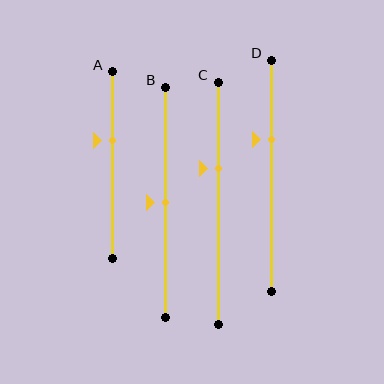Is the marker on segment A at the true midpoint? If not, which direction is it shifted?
No, the marker on segment A is shifted upward by about 13% of the segment length.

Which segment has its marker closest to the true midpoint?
Segment B has its marker closest to the true midpoint.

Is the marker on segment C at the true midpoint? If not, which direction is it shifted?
No, the marker on segment C is shifted upward by about 14% of the segment length.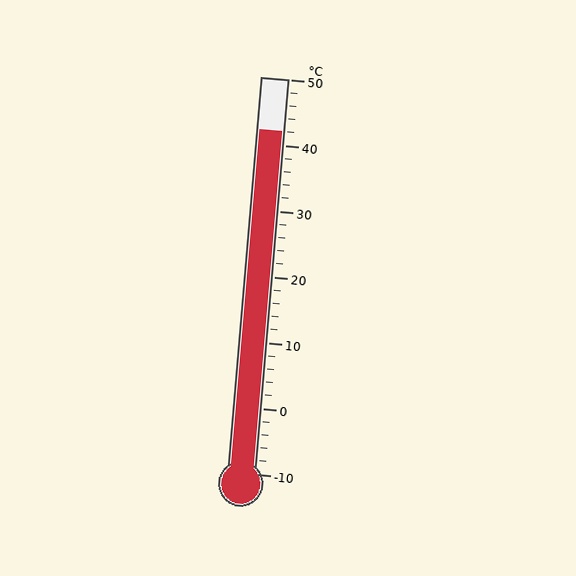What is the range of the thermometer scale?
The thermometer scale ranges from -10°C to 50°C.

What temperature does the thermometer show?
The thermometer shows approximately 42°C.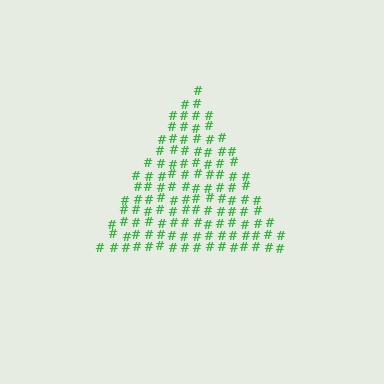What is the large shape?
The large shape is a triangle.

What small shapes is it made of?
It is made of small hash symbols.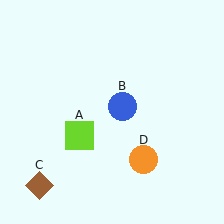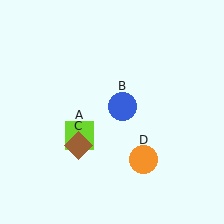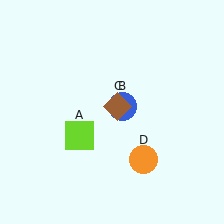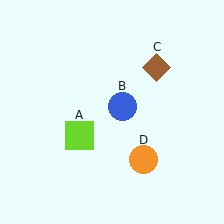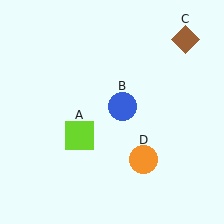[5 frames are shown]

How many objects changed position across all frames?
1 object changed position: brown diamond (object C).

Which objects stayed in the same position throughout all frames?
Lime square (object A) and blue circle (object B) and orange circle (object D) remained stationary.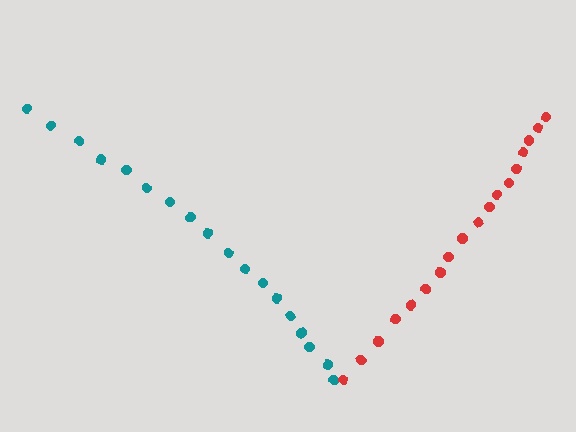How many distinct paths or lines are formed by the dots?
There are 2 distinct paths.